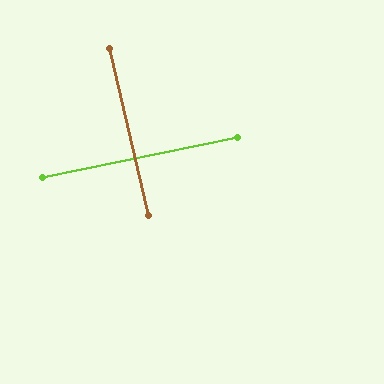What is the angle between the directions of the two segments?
Approximately 89 degrees.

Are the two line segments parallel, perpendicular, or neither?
Perpendicular — they meet at approximately 89°.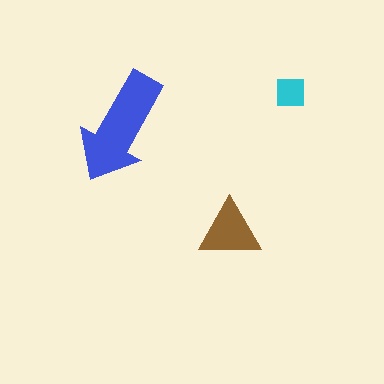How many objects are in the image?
There are 3 objects in the image.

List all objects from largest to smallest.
The blue arrow, the brown triangle, the cyan square.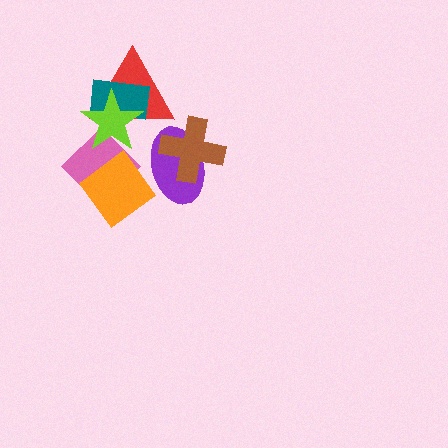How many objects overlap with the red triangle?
3 objects overlap with the red triangle.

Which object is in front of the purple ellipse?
The brown cross is in front of the purple ellipse.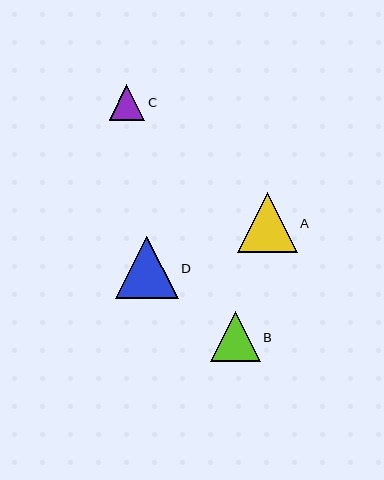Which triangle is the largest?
Triangle D is the largest with a size of approximately 63 pixels.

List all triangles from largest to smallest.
From largest to smallest: D, A, B, C.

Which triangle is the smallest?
Triangle C is the smallest with a size of approximately 36 pixels.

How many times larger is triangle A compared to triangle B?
Triangle A is approximately 1.2 times the size of triangle B.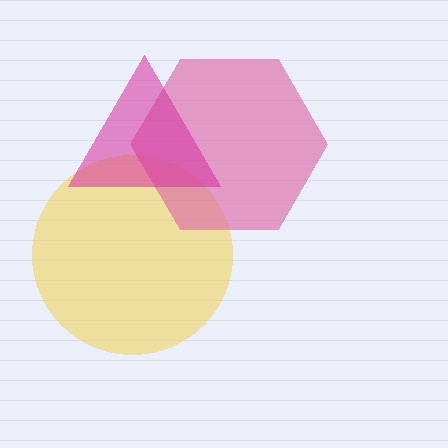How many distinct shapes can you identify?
There are 3 distinct shapes: a yellow circle, a pink hexagon, a magenta triangle.